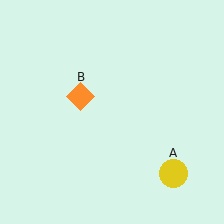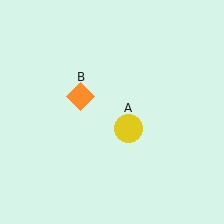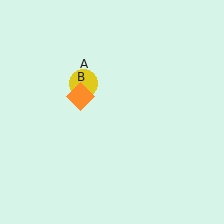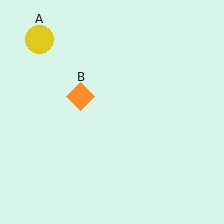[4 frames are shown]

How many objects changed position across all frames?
1 object changed position: yellow circle (object A).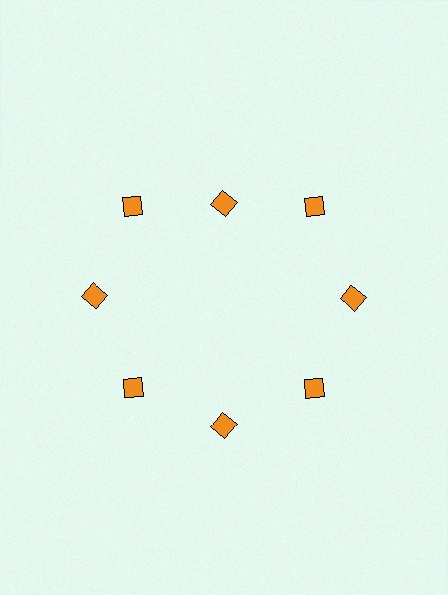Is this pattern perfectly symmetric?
No. The 8 orange diamonds are arranged in a ring, but one element near the 12 o'clock position is pulled inward toward the center, breaking the 8-fold rotational symmetry.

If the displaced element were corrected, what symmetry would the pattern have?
It would have 8-fold rotational symmetry — the pattern would map onto itself every 45 degrees.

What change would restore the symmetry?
The symmetry would be restored by moving it outward, back onto the ring so that all 8 diamonds sit at equal angles and equal distance from the center.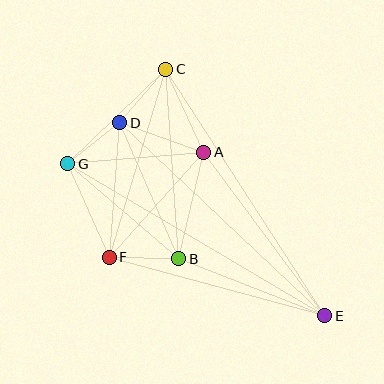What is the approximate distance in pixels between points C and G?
The distance between C and G is approximately 136 pixels.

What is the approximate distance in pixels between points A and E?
The distance between A and E is approximately 203 pixels.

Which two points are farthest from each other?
Points E and G are farthest from each other.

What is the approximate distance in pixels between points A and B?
The distance between A and B is approximately 109 pixels.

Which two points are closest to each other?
Points D and G are closest to each other.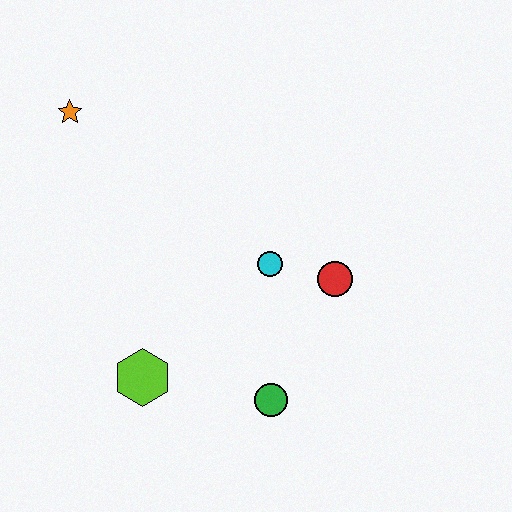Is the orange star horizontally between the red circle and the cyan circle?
No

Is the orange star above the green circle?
Yes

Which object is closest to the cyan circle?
The red circle is closest to the cyan circle.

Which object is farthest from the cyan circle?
The orange star is farthest from the cyan circle.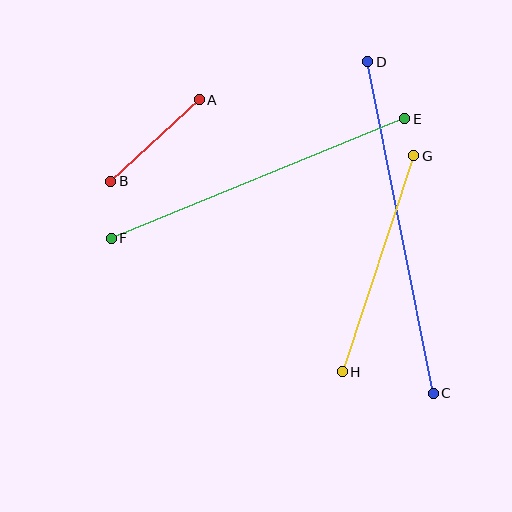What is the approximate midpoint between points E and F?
The midpoint is at approximately (258, 179) pixels.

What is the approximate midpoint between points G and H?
The midpoint is at approximately (378, 264) pixels.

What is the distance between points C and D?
The distance is approximately 338 pixels.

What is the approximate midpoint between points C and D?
The midpoint is at approximately (400, 228) pixels.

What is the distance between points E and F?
The distance is approximately 317 pixels.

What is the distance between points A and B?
The distance is approximately 120 pixels.